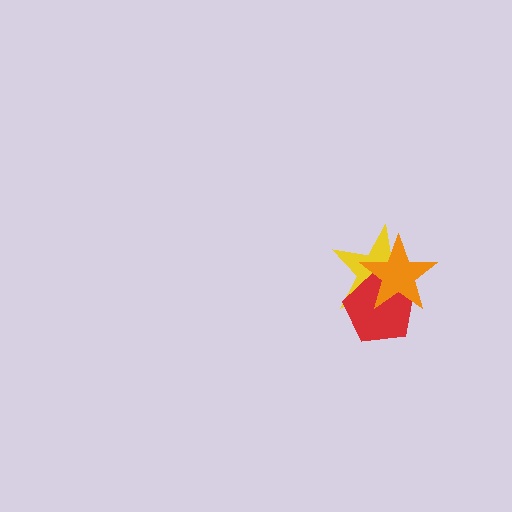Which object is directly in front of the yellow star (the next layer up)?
The red pentagon is directly in front of the yellow star.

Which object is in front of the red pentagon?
The orange star is in front of the red pentagon.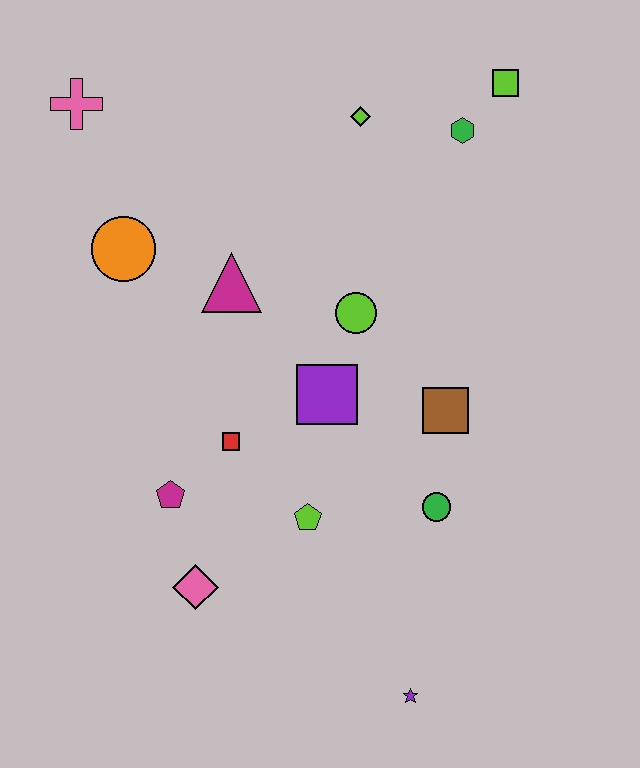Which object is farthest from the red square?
The lime square is farthest from the red square.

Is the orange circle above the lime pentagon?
Yes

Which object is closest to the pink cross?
The orange circle is closest to the pink cross.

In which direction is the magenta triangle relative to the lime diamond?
The magenta triangle is below the lime diamond.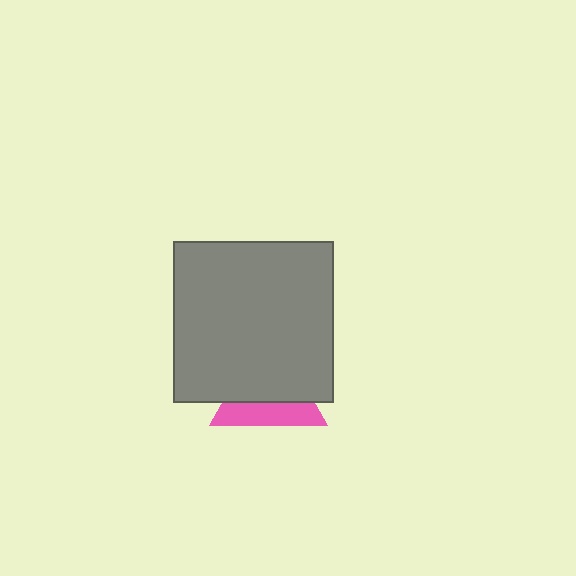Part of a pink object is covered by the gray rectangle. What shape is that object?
It is a triangle.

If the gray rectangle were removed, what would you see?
You would see the complete pink triangle.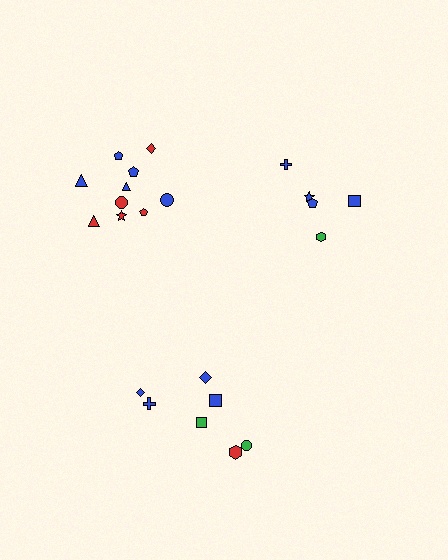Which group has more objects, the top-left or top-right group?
The top-left group.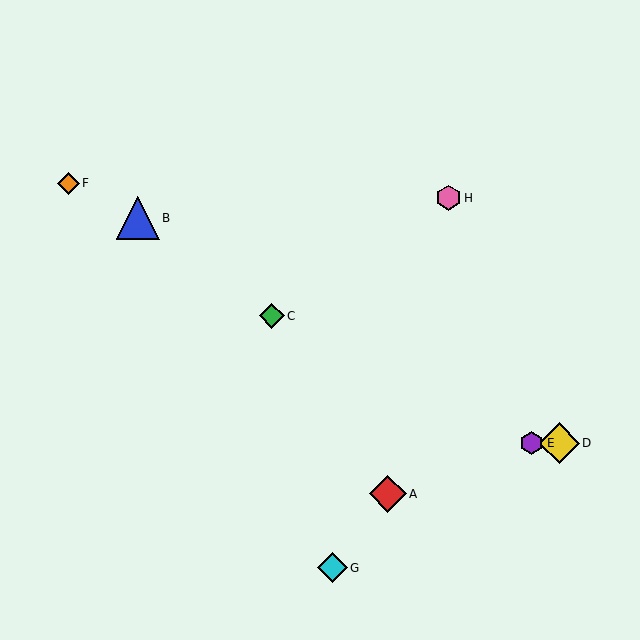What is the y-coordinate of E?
Object E is at y≈443.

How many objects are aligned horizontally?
2 objects (D, E) are aligned horizontally.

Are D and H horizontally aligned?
No, D is at y≈443 and H is at y≈198.